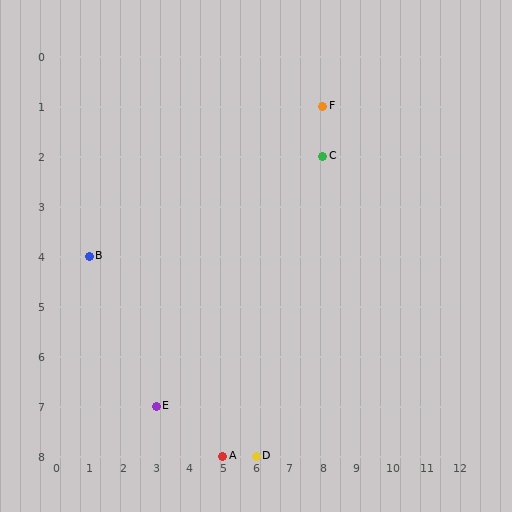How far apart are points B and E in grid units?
Points B and E are 2 columns and 3 rows apart (about 3.6 grid units diagonally).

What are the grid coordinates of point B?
Point B is at grid coordinates (1, 4).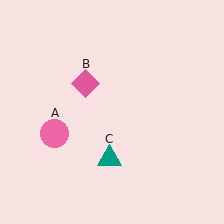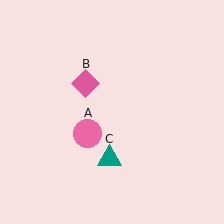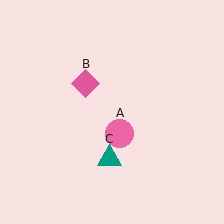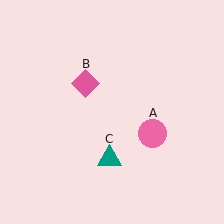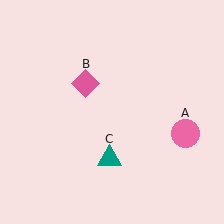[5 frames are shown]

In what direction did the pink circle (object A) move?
The pink circle (object A) moved right.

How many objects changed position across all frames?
1 object changed position: pink circle (object A).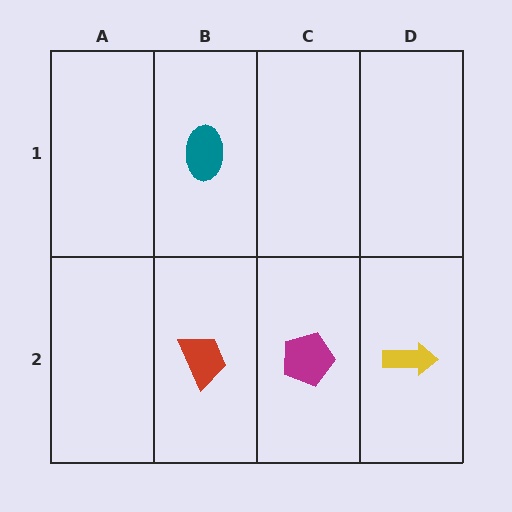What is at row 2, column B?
A red trapezoid.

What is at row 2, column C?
A magenta pentagon.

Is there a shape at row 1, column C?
No, that cell is empty.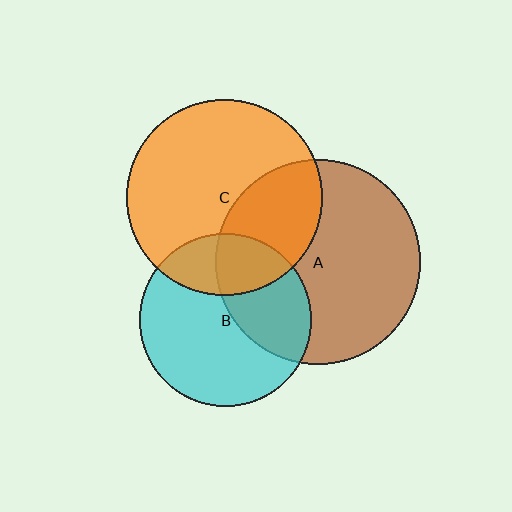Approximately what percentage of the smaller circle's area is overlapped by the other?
Approximately 25%.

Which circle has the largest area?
Circle A (brown).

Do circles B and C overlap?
Yes.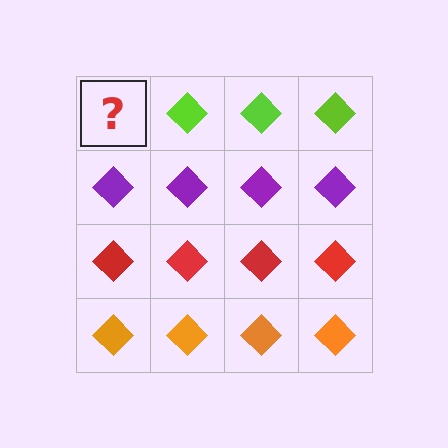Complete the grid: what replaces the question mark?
The question mark should be replaced with a lime diamond.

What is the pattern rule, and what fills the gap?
The rule is that each row has a consistent color. The gap should be filled with a lime diamond.